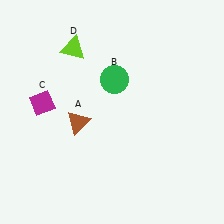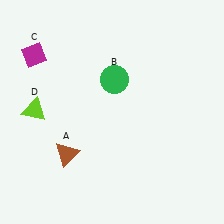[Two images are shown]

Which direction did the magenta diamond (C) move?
The magenta diamond (C) moved up.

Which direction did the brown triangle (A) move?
The brown triangle (A) moved down.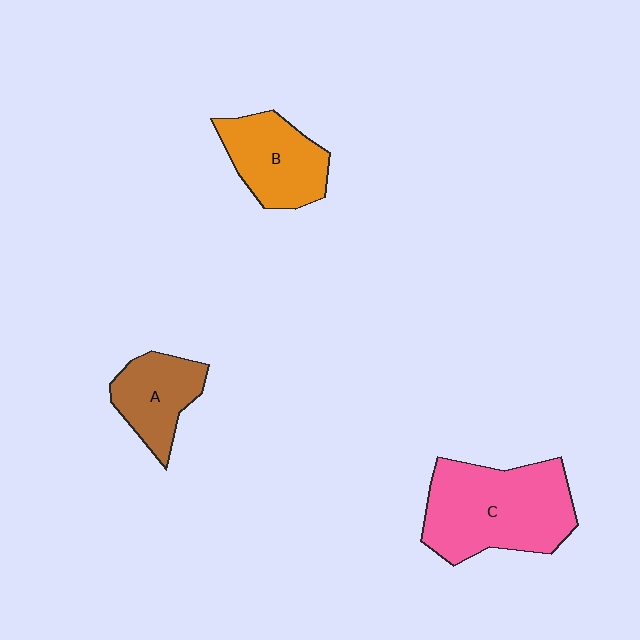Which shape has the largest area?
Shape C (pink).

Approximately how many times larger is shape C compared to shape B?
Approximately 1.7 times.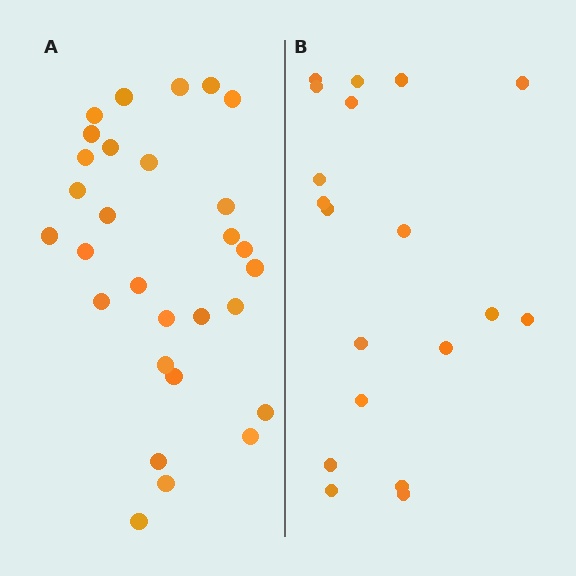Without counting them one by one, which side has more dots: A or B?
Region A (the left region) has more dots.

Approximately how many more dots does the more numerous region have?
Region A has roughly 10 or so more dots than region B.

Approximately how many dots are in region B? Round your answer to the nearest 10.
About 20 dots. (The exact count is 19, which rounds to 20.)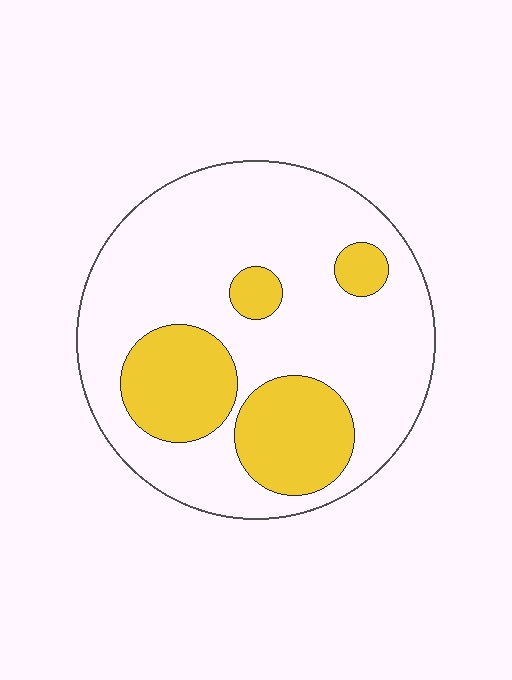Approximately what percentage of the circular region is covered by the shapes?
Approximately 25%.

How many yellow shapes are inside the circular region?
4.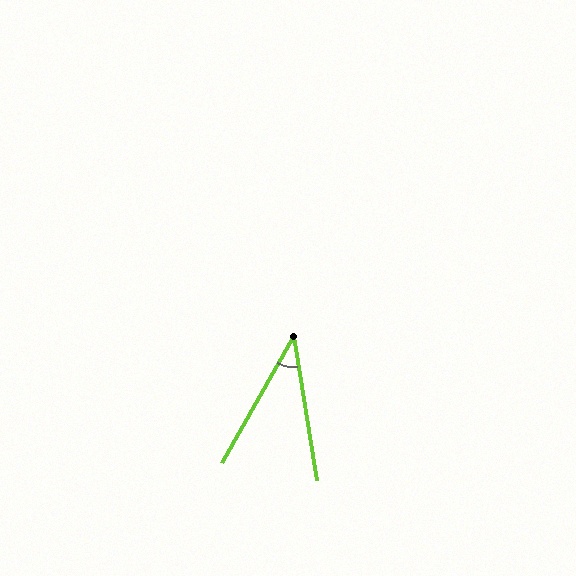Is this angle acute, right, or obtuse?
It is acute.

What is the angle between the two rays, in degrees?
Approximately 38 degrees.